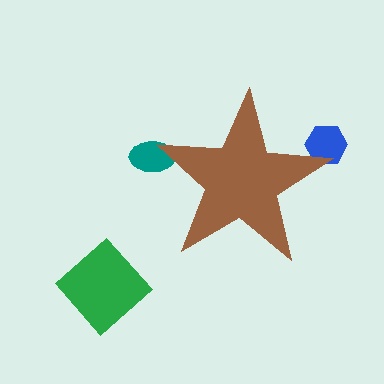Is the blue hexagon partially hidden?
Yes, the blue hexagon is partially hidden behind the brown star.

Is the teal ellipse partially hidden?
Yes, the teal ellipse is partially hidden behind the brown star.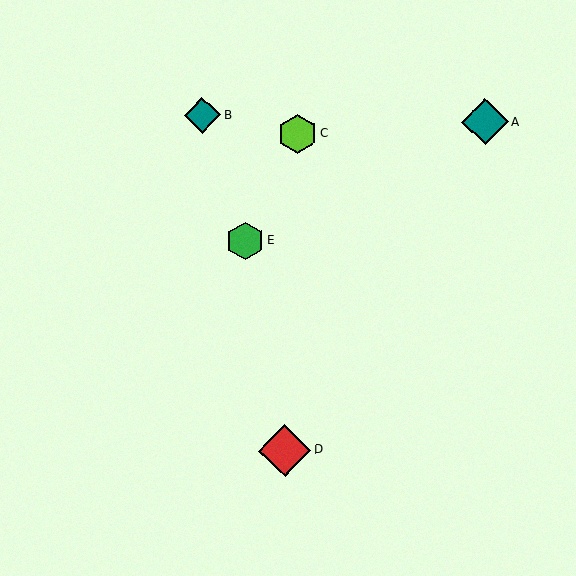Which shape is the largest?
The red diamond (labeled D) is the largest.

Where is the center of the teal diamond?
The center of the teal diamond is at (203, 115).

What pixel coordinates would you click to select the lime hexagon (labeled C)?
Click at (298, 134) to select the lime hexagon C.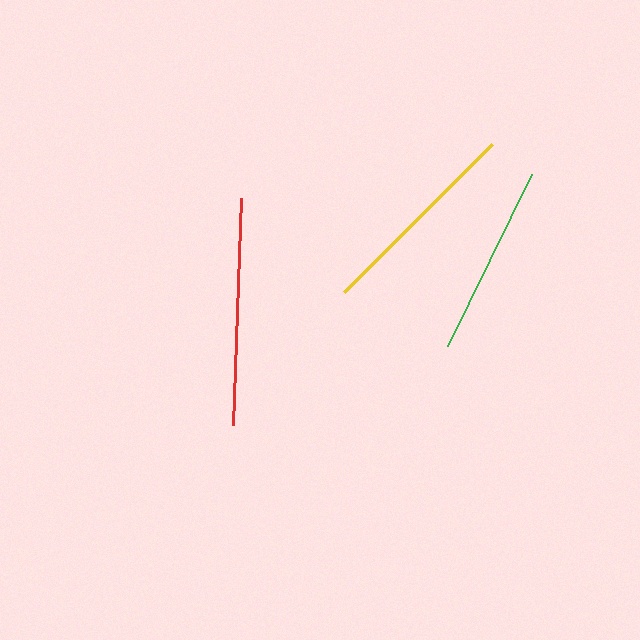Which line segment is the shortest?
The green line is the shortest at approximately 191 pixels.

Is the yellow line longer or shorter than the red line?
The red line is longer than the yellow line.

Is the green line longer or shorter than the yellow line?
The yellow line is longer than the green line.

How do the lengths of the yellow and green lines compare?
The yellow and green lines are approximately the same length.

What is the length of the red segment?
The red segment is approximately 227 pixels long.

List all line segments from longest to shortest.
From longest to shortest: red, yellow, green.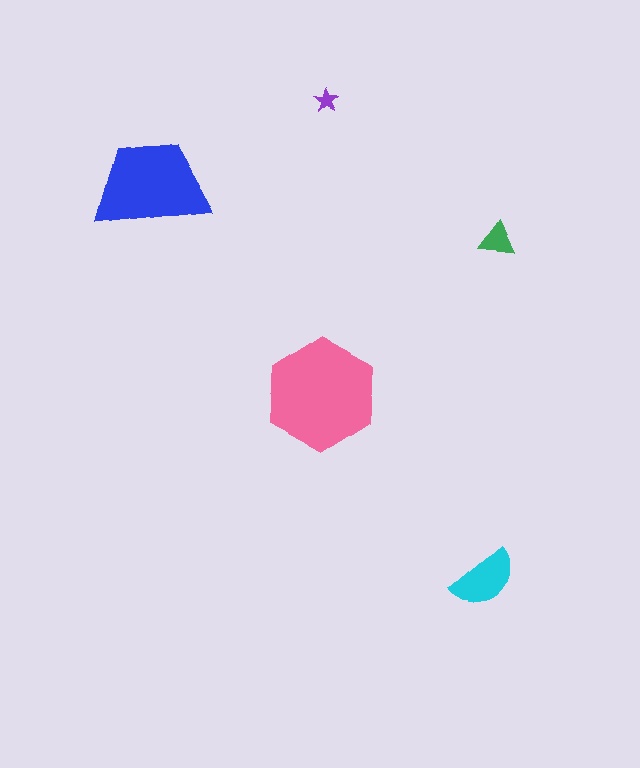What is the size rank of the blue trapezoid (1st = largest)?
2nd.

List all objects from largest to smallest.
The pink hexagon, the blue trapezoid, the cyan semicircle, the green triangle, the purple star.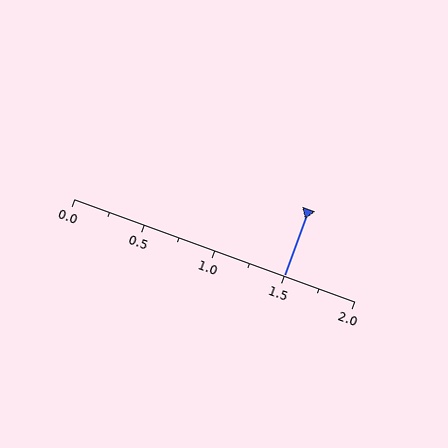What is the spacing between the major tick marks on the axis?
The major ticks are spaced 0.5 apart.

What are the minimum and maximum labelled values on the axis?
The axis runs from 0.0 to 2.0.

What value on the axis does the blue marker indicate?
The marker indicates approximately 1.5.